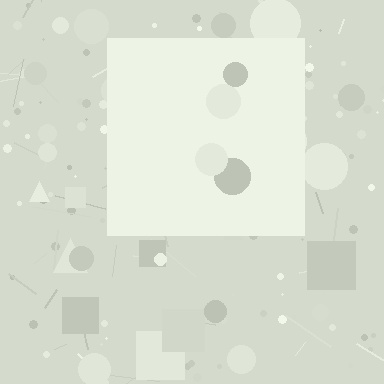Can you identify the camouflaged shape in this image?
The camouflaged shape is a square.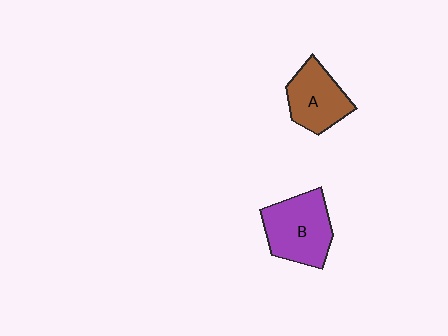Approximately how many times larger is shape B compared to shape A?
Approximately 1.2 times.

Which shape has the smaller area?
Shape A (brown).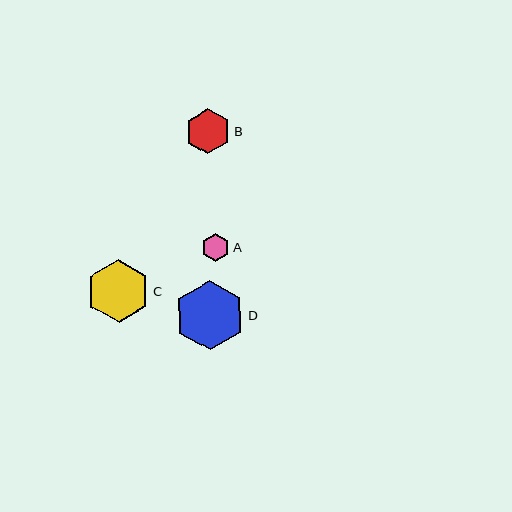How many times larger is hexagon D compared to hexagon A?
Hexagon D is approximately 2.4 times the size of hexagon A.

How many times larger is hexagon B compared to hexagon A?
Hexagon B is approximately 1.6 times the size of hexagon A.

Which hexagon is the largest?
Hexagon D is the largest with a size of approximately 70 pixels.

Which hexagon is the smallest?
Hexagon A is the smallest with a size of approximately 29 pixels.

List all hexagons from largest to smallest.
From largest to smallest: D, C, B, A.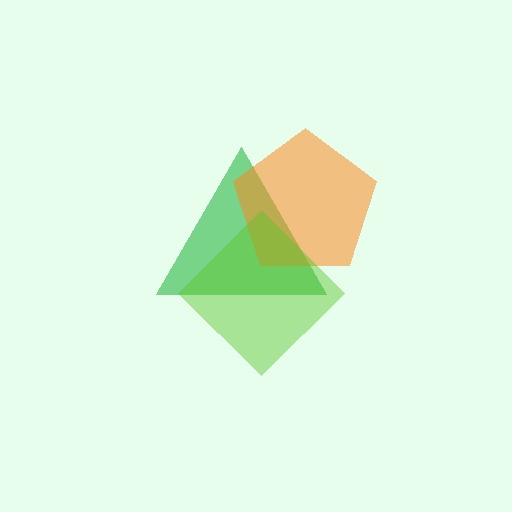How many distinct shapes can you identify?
There are 3 distinct shapes: a green triangle, an orange pentagon, a lime diamond.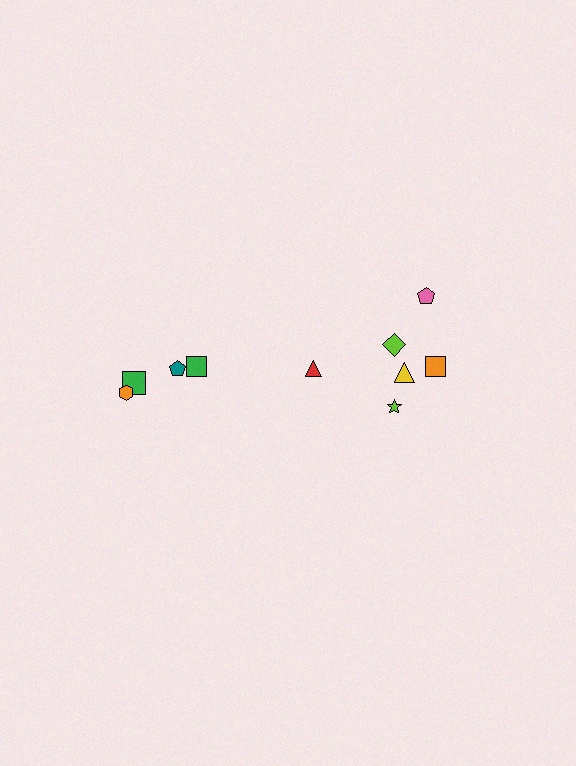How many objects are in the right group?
There are 6 objects.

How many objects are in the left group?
There are 4 objects.